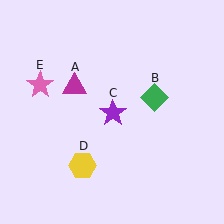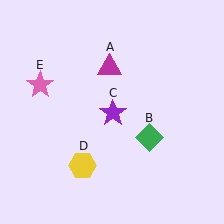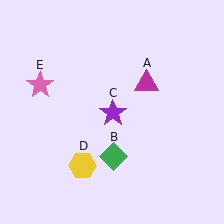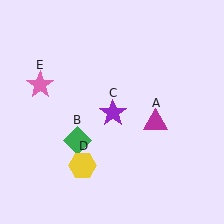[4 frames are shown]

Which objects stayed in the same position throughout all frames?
Purple star (object C) and yellow hexagon (object D) and pink star (object E) remained stationary.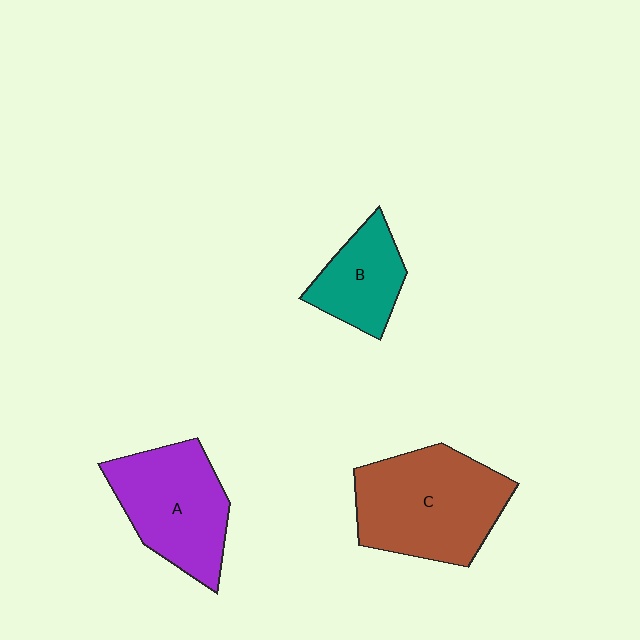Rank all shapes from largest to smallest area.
From largest to smallest: C (brown), A (purple), B (teal).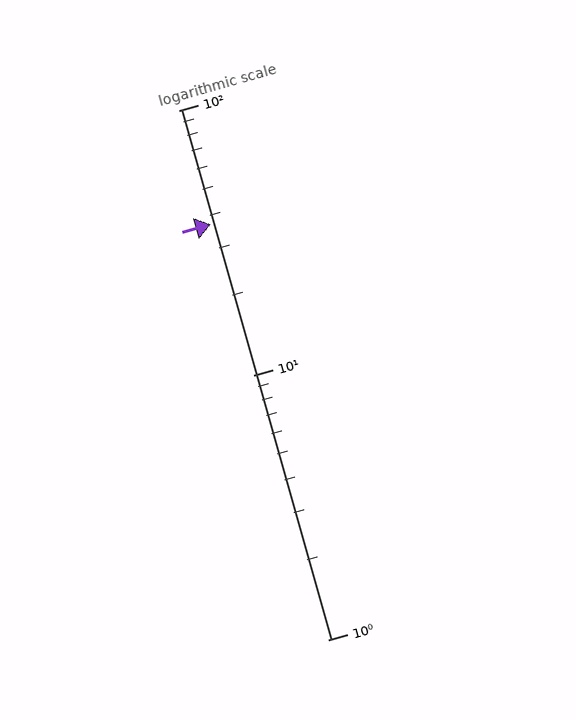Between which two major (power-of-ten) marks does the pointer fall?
The pointer is between 10 and 100.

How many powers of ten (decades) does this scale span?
The scale spans 2 decades, from 1 to 100.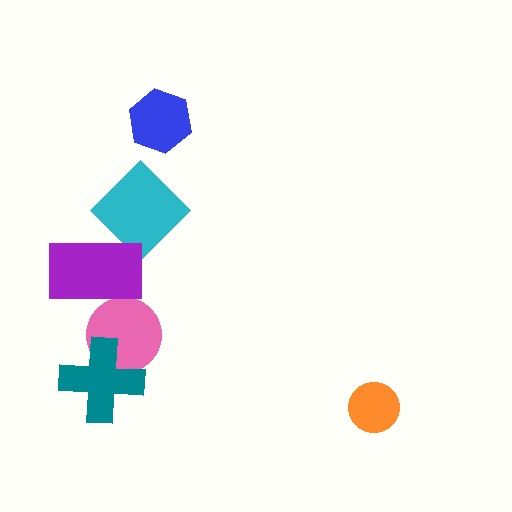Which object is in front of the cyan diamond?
The purple rectangle is in front of the cyan diamond.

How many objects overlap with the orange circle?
0 objects overlap with the orange circle.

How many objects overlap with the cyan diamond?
1 object overlaps with the cyan diamond.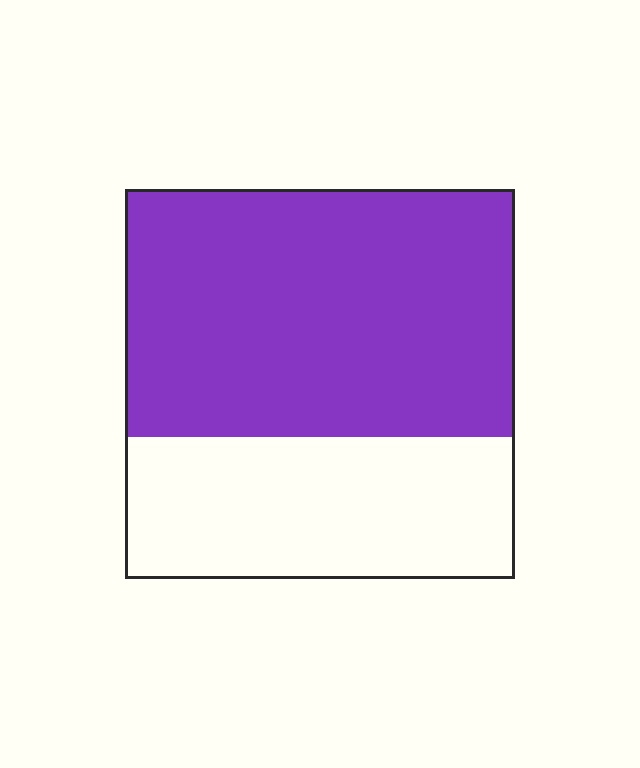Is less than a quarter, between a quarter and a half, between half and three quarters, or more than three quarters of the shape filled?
Between half and three quarters.